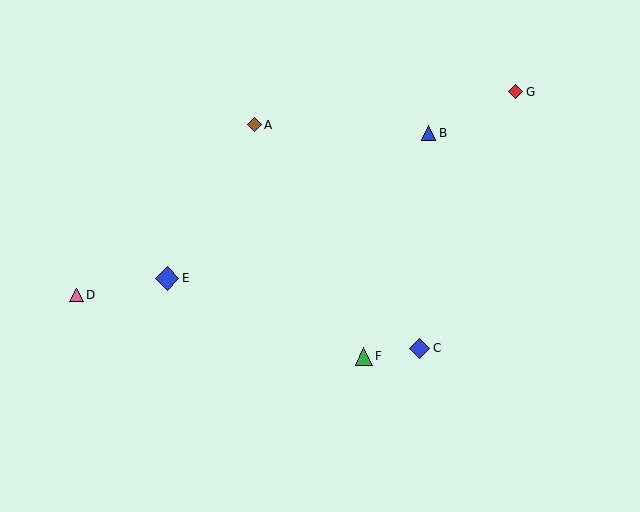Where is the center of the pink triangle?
The center of the pink triangle is at (77, 295).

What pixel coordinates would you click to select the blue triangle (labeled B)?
Click at (428, 133) to select the blue triangle B.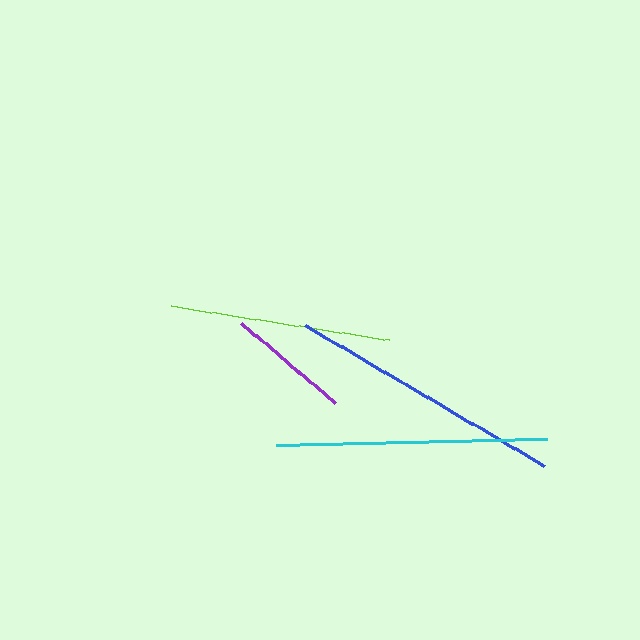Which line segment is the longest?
The blue line is the longest at approximately 277 pixels.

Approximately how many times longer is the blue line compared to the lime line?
The blue line is approximately 1.3 times the length of the lime line.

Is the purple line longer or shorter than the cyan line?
The cyan line is longer than the purple line.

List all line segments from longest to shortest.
From longest to shortest: blue, cyan, lime, purple.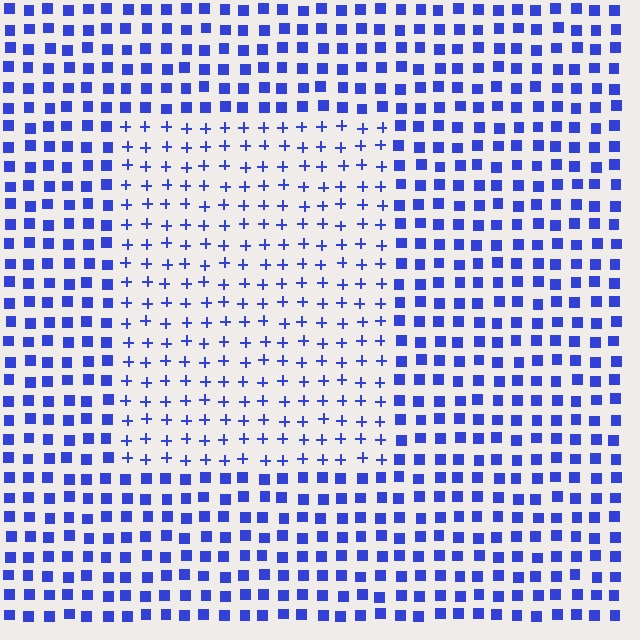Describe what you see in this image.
The image is filled with small blue elements arranged in a uniform grid. A rectangle-shaped region contains plus signs, while the surrounding area contains squares. The boundary is defined purely by the change in element shape.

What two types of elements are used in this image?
The image uses plus signs inside the rectangle region and squares outside it.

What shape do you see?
I see a rectangle.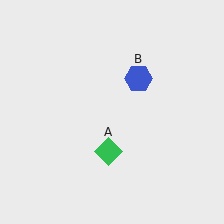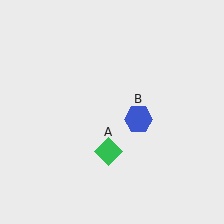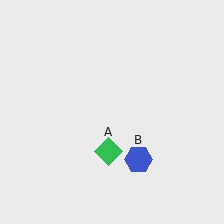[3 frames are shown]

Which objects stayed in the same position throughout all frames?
Green diamond (object A) remained stationary.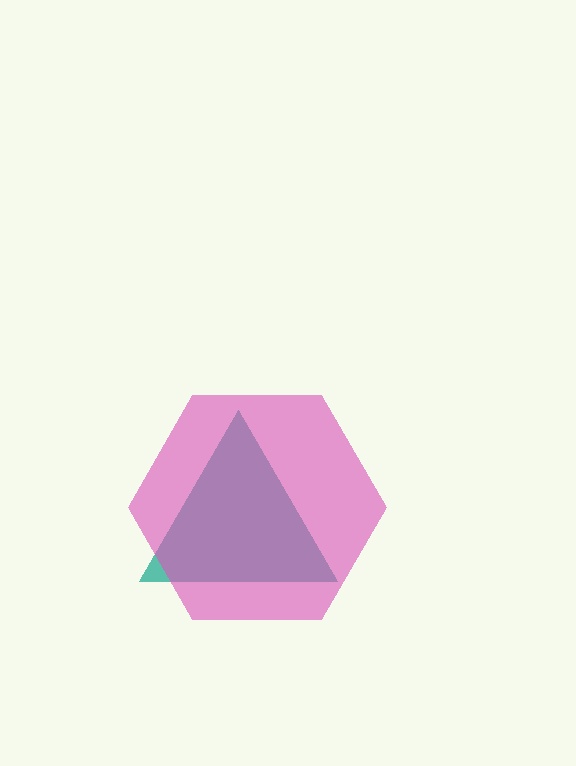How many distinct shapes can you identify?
There are 2 distinct shapes: a teal triangle, a pink hexagon.